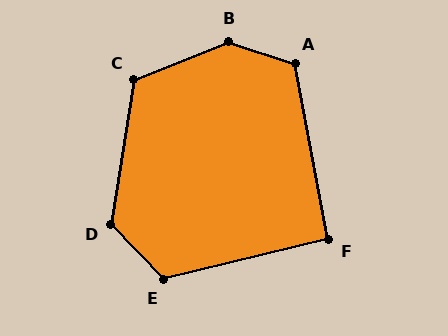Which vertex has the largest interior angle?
B, at approximately 140 degrees.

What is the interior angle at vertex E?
Approximately 120 degrees (obtuse).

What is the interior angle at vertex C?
Approximately 121 degrees (obtuse).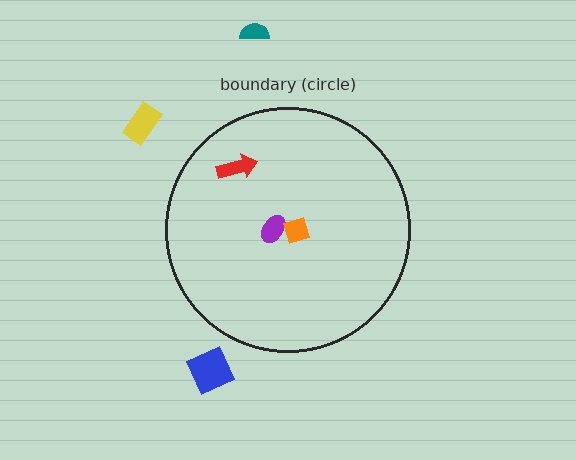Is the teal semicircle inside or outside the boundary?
Outside.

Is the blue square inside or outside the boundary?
Outside.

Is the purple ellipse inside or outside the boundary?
Inside.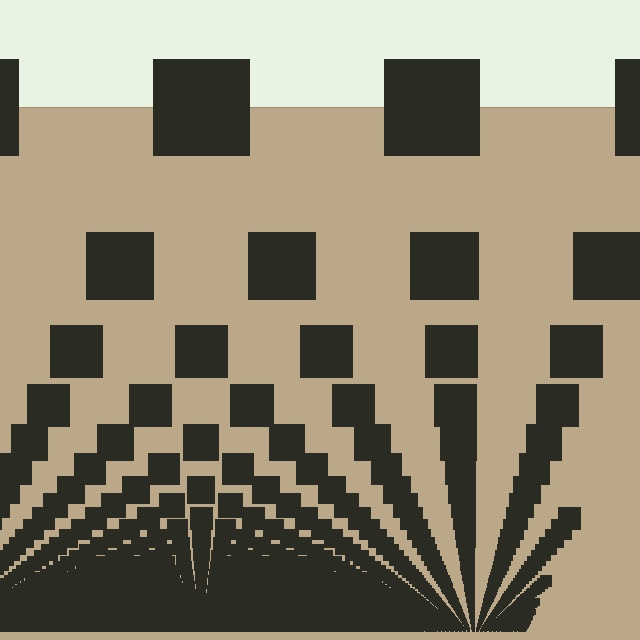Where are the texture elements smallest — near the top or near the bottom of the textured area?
Near the bottom.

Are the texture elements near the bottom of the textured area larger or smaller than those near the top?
Smaller. The gradient is inverted — elements near the bottom are smaller and denser.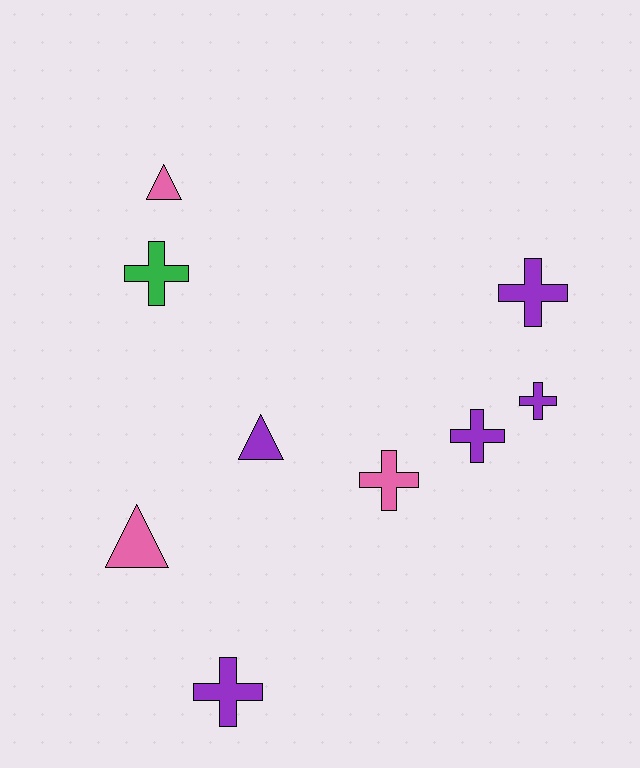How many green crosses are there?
There is 1 green cross.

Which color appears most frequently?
Purple, with 5 objects.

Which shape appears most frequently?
Cross, with 6 objects.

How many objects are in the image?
There are 9 objects.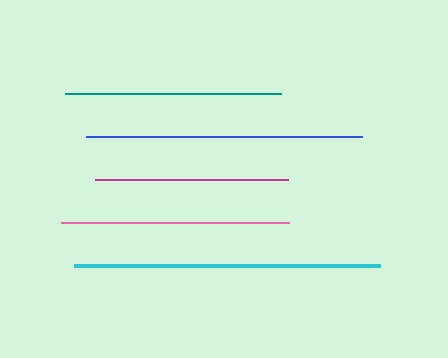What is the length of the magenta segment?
The magenta segment is approximately 193 pixels long.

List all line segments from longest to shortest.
From longest to shortest: cyan, blue, pink, teal, magenta.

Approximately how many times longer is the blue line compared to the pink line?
The blue line is approximately 1.2 times the length of the pink line.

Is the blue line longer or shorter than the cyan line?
The cyan line is longer than the blue line.